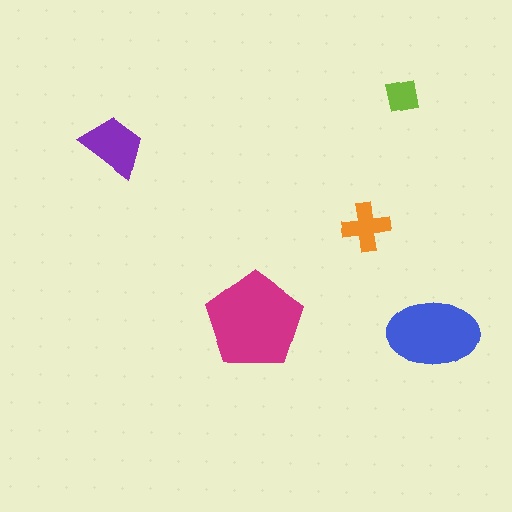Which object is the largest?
The magenta pentagon.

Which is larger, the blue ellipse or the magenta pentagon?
The magenta pentagon.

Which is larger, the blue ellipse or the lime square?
The blue ellipse.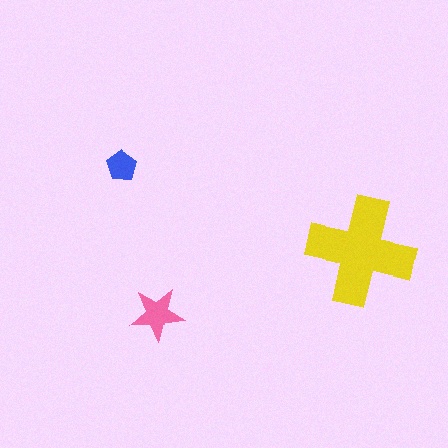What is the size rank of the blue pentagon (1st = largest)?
3rd.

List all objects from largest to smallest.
The yellow cross, the pink star, the blue pentagon.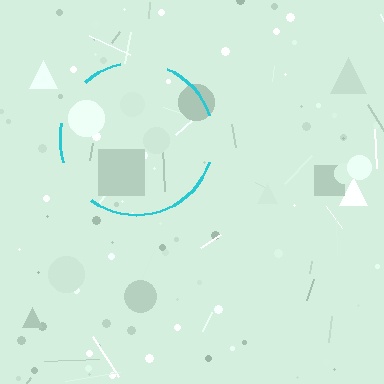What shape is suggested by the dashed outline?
The dashed outline suggests a circle.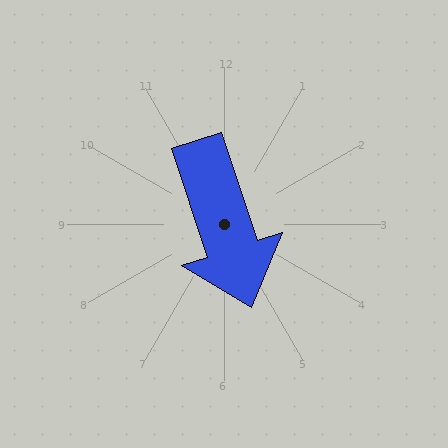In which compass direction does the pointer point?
South.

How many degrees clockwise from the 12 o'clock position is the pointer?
Approximately 162 degrees.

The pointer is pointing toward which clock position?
Roughly 5 o'clock.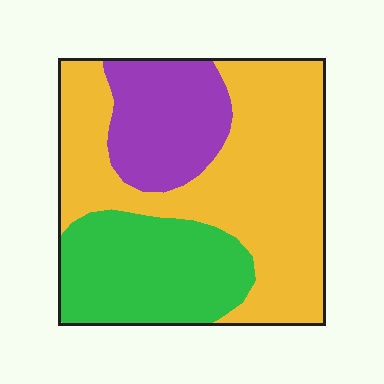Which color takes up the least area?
Purple, at roughly 20%.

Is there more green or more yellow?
Yellow.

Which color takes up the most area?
Yellow, at roughly 55%.